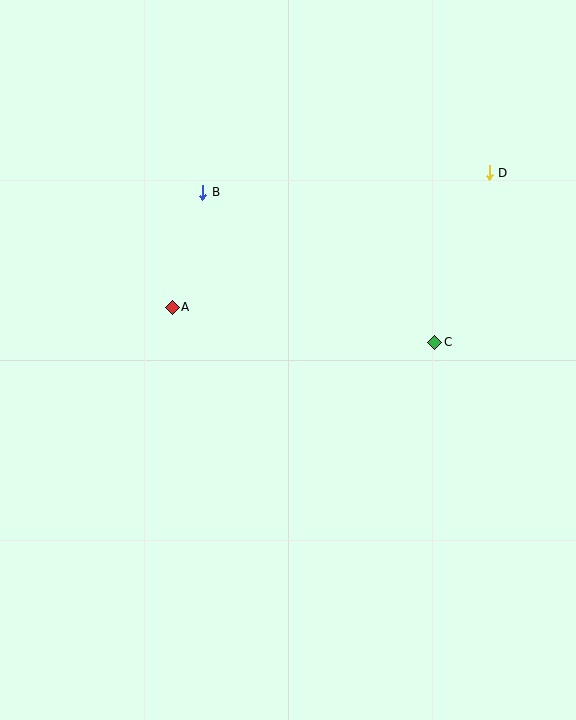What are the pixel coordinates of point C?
Point C is at (435, 342).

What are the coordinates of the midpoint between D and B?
The midpoint between D and B is at (346, 182).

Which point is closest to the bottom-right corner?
Point C is closest to the bottom-right corner.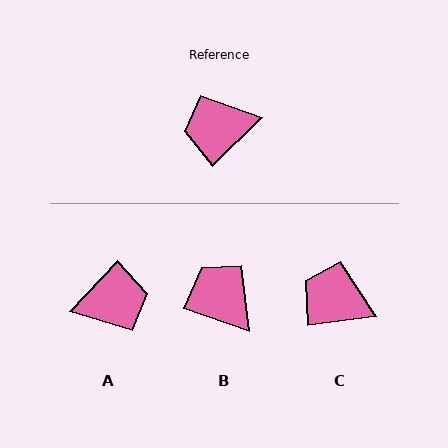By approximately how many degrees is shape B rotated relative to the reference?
Approximately 63 degrees clockwise.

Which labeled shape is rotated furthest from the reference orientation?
A, about 178 degrees away.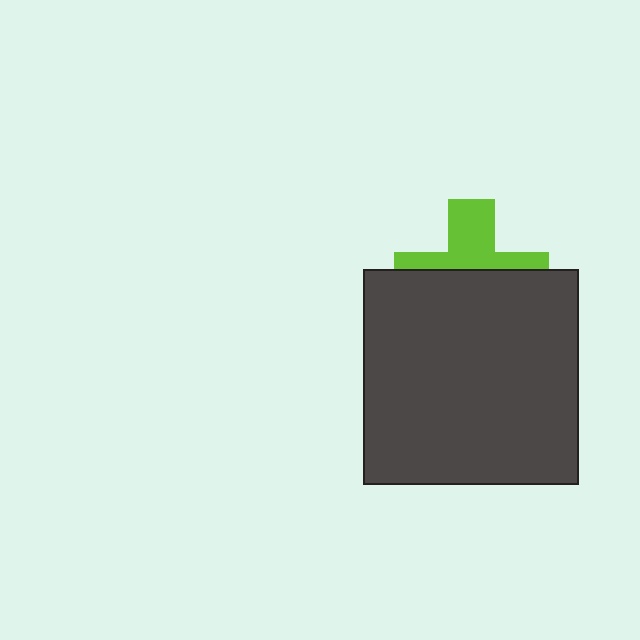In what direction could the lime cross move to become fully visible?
The lime cross could move up. That would shift it out from behind the dark gray square entirely.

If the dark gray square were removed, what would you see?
You would see the complete lime cross.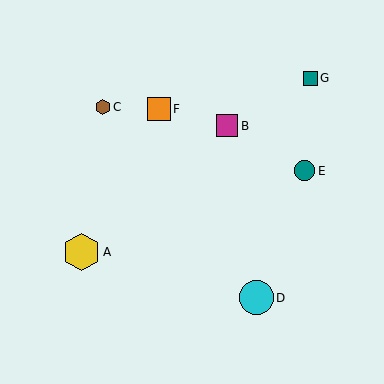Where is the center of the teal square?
The center of the teal square is at (310, 78).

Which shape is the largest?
The yellow hexagon (labeled A) is the largest.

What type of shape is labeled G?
Shape G is a teal square.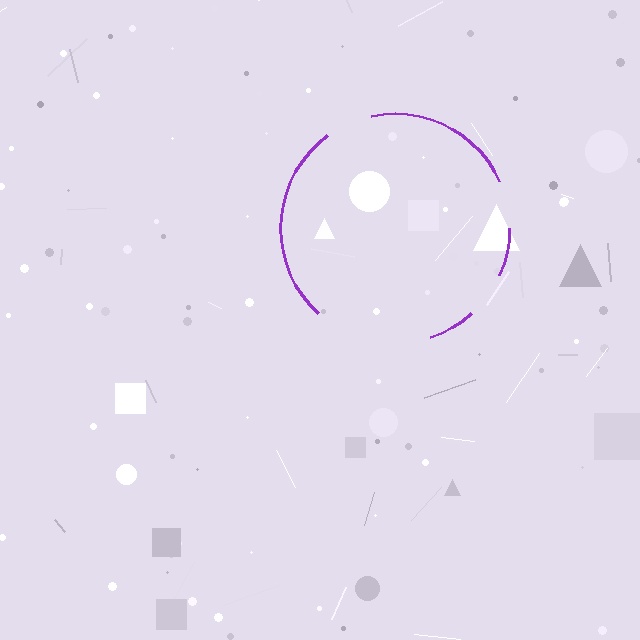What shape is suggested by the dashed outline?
The dashed outline suggests a circle.